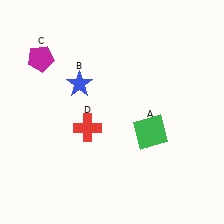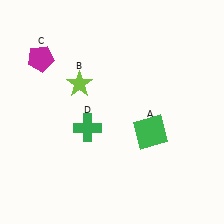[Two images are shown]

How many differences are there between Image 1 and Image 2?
There are 2 differences between the two images.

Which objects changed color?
B changed from blue to lime. D changed from red to green.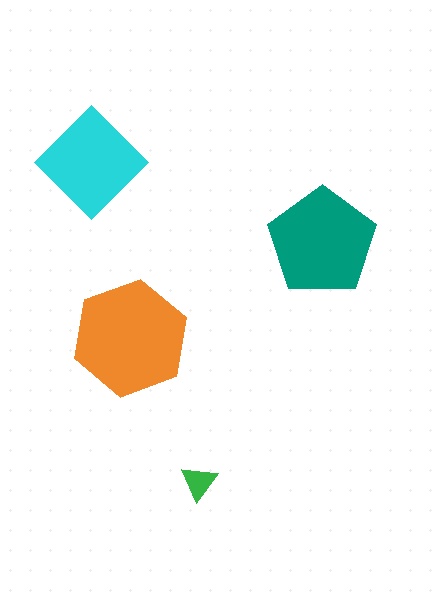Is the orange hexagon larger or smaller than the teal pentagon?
Larger.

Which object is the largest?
The orange hexagon.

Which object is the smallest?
The green triangle.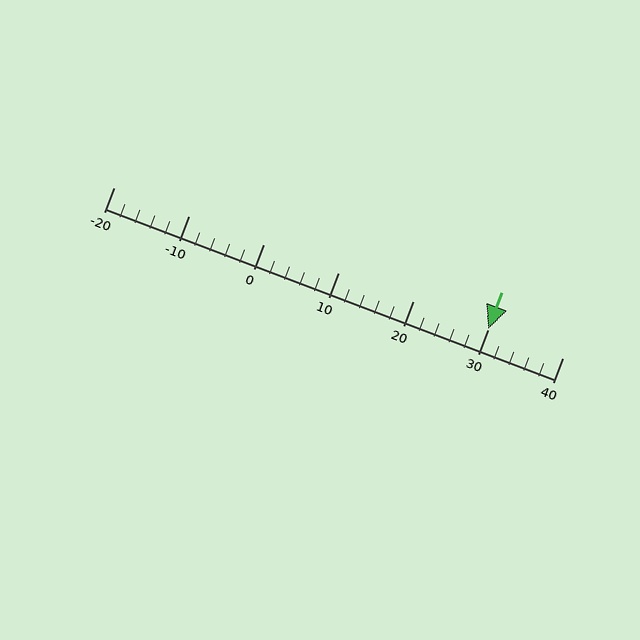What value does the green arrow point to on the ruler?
The green arrow points to approximately 30.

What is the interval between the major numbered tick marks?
The major tick marks are spaced 10 units apart.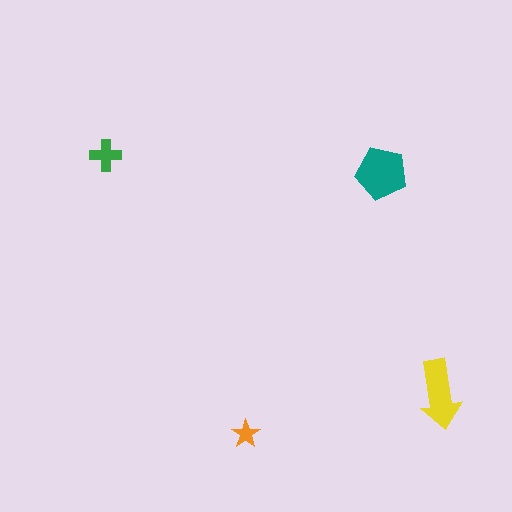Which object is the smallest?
The orange star.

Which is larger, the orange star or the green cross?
The green cross.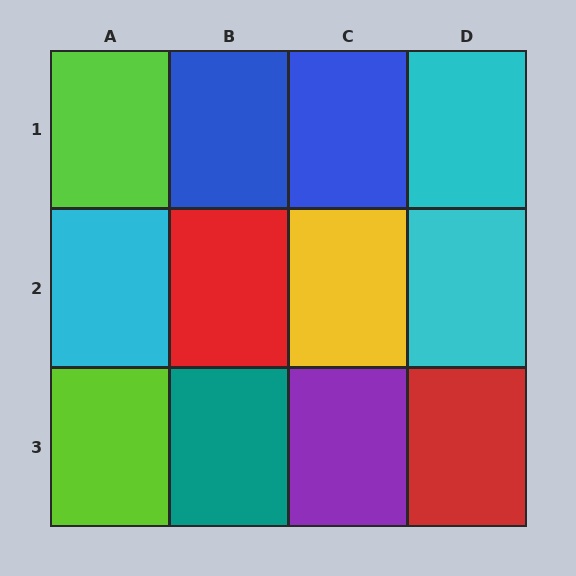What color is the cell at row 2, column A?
Cyan.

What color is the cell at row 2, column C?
Yellow.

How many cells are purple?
1 cell is purple.